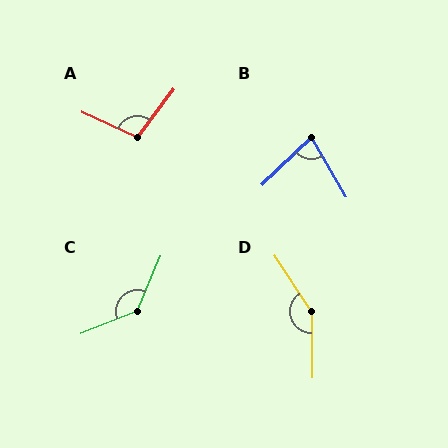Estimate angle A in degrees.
Approximately 101 degrees.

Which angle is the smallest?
B, at approximately 76 degrees.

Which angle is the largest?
D, at approximately 147 degrees.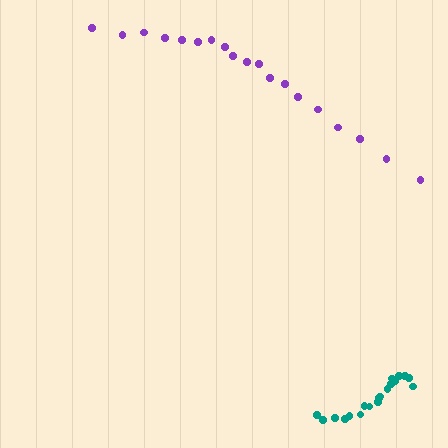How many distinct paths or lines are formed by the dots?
There are 2 distinct paths.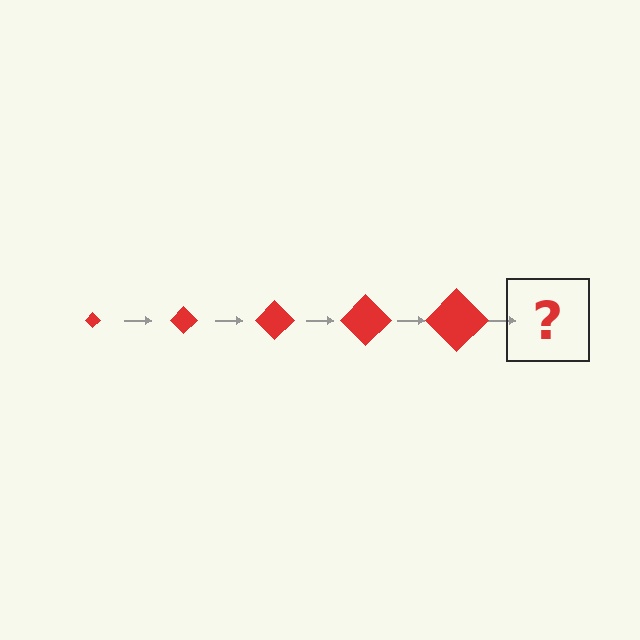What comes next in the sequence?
The next element should be a red diamond, larger than the previous one.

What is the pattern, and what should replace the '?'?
The pattern is that the diamond gets progressively larger each step. The '?' should be a red diamond, larger than the previous one.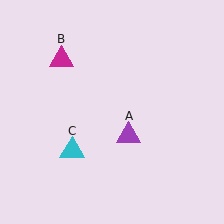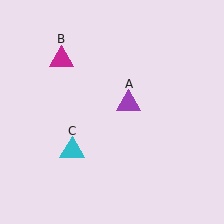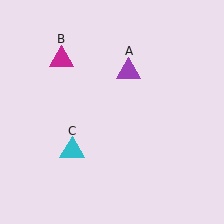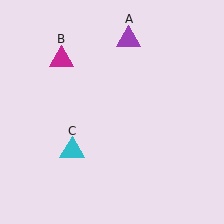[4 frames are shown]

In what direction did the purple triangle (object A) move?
The purple triangle (object A) moved up.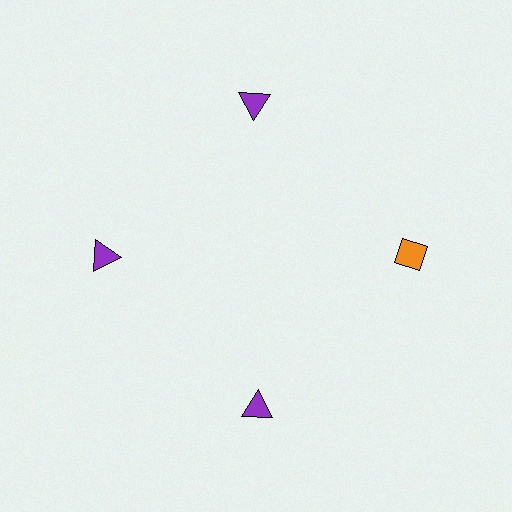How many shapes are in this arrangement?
There are 4 shapes arranged in a ring pattern.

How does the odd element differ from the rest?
It differs in both color (orange instead of purple) and shape (diamond instead of triangle).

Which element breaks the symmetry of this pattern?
The orange diamond at roughly the 3 o'clock position breaks the symmetry. All other shapes are purple triangles.